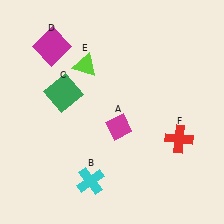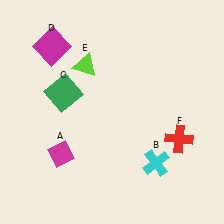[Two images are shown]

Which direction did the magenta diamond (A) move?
The magenta diamond (A) moved left.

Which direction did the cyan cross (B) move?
The cyan cross (B) moved right.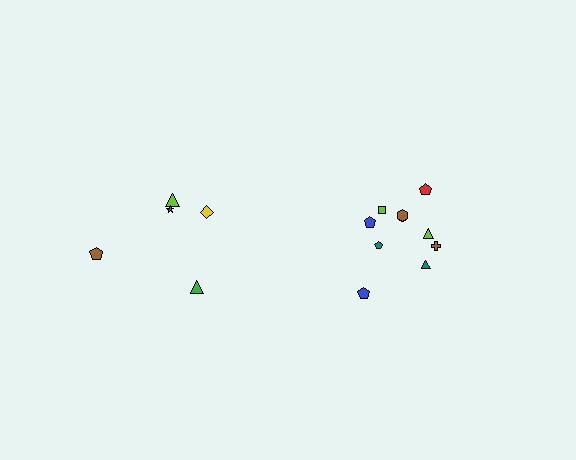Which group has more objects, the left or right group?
The right group.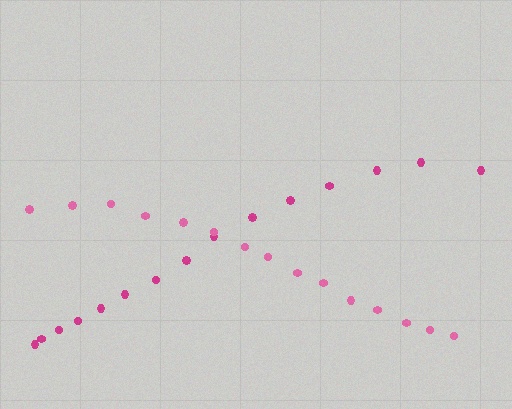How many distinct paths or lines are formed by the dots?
There are 2 distinct paths.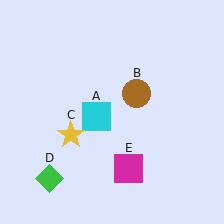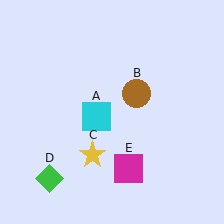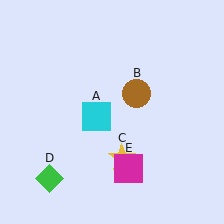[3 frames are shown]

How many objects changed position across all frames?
1 object changed position: yellow star (object C).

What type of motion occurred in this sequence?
The yellow star (object C) rotated counterclockwise around the center of the scene.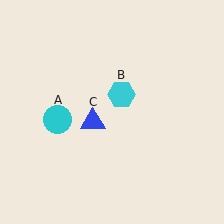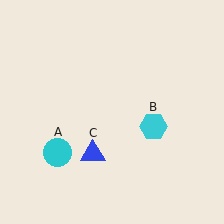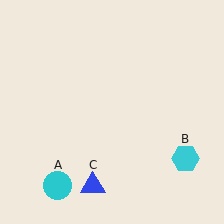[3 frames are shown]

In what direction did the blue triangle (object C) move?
The blue triangle (object C) moved down.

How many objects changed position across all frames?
3 objects changed position: cyan circle (object A), cyan hexagon (object B), blue triangle (object C).